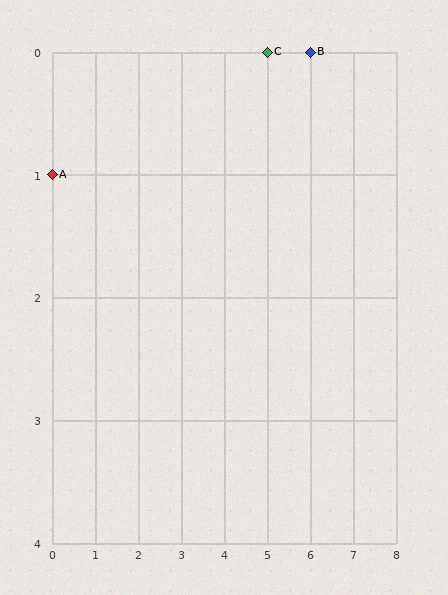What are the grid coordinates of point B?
Point B is at grid coordinates (6, 0).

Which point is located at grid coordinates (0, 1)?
Point A is at (0, 1).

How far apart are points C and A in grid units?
Points C and A are 5 columns and 1 row apart (about 5.1 grid units diagonally).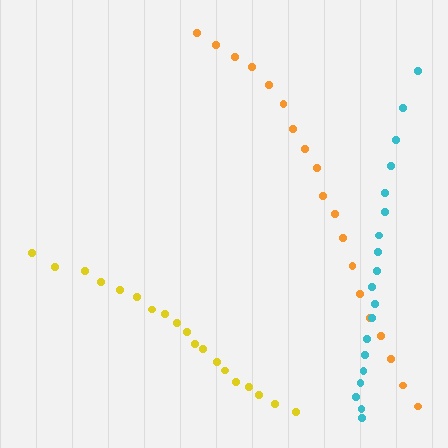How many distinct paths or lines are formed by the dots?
There are 3 distinct paths.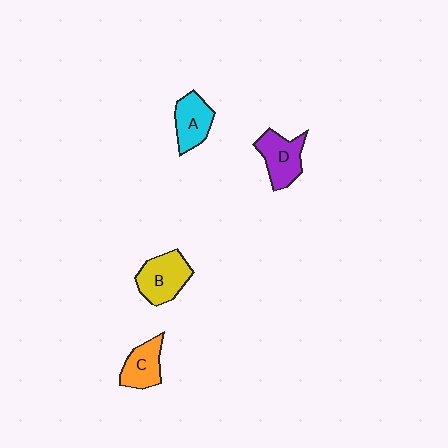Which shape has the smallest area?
Shape C (orange).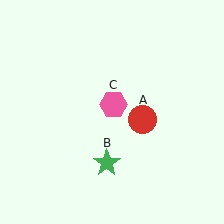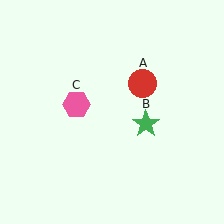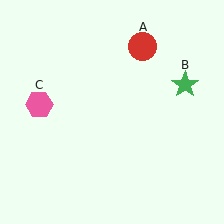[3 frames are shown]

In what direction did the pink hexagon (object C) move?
The pink hexagon (object C) moved left.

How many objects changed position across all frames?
3 objects changed position: red circle (object A), green star (object B), pink hexagon (object C).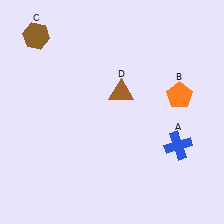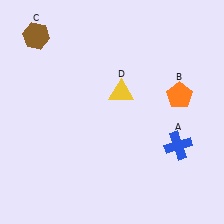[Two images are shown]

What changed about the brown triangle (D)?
In Image 1, D is brown. In Image 2, it changed to yellow.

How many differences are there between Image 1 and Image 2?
There is 1 difference between the two images.